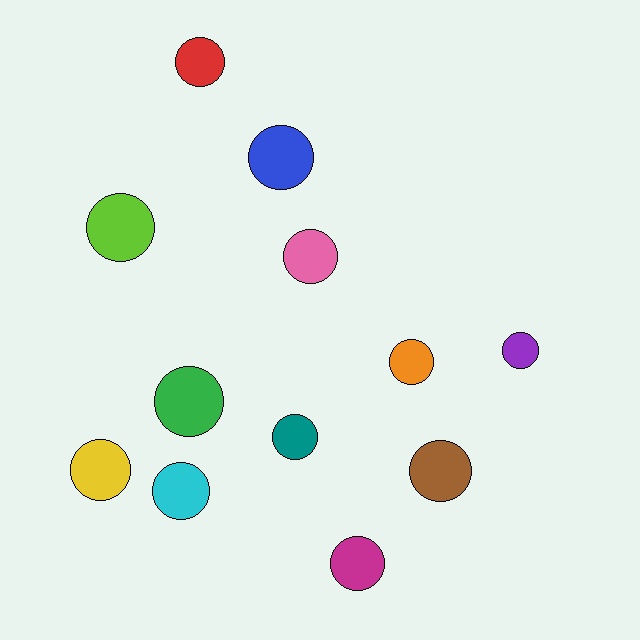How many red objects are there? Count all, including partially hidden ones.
There is 1 red object.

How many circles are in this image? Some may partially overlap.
There are 12 circles.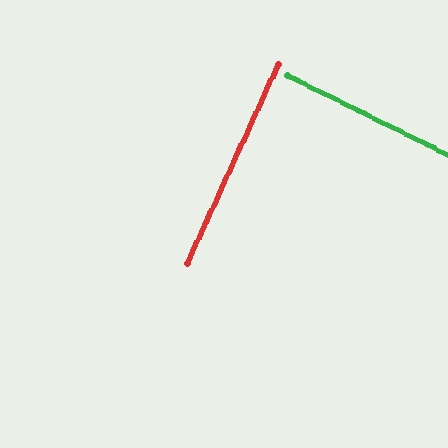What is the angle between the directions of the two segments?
Approximately 88 degrees.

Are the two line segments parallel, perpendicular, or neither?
Perpendicular — they meet at approximately 88°.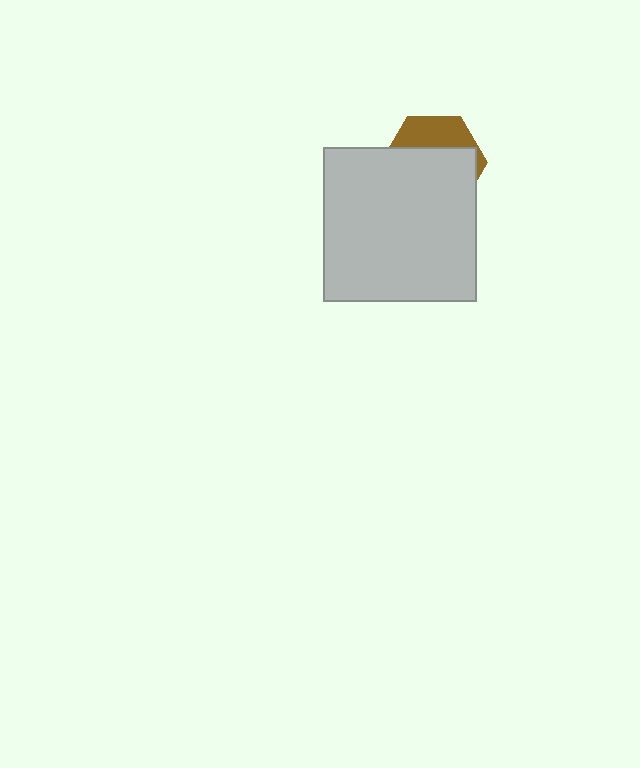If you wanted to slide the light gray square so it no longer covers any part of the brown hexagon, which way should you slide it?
Slide it down — that is the most direct way to separate the two shapes.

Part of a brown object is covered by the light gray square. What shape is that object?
It is a hexagon.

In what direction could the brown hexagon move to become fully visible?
The brown hexagon could move up. That would shift it out from behind the light gray square entirely.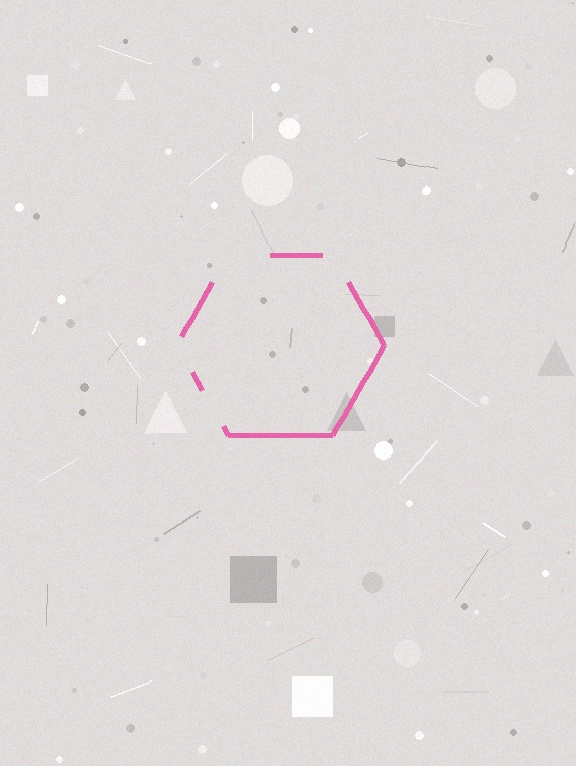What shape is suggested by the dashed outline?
The dashed outline suggests a hexagon.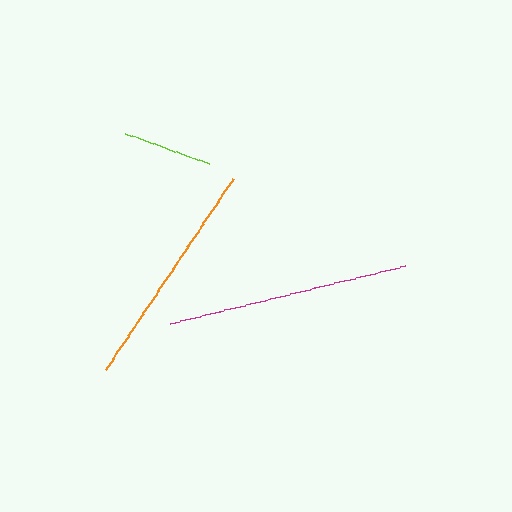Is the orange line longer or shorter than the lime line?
The orange line is longer than the lime line.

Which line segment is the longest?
The magenta line is the longest at approximately 242 pixels.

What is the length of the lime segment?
The lime segment is approximately 88 pixels long.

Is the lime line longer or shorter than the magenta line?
The magenta line is longer than the lime line.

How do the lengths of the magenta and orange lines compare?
The magenta and orange lines are approximately the same length.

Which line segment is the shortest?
The lime line is the shortest at approximately 88 pixels.